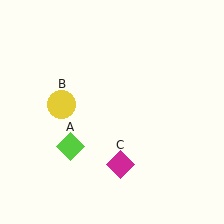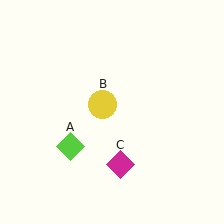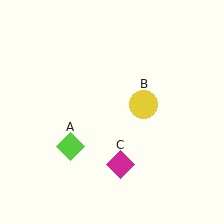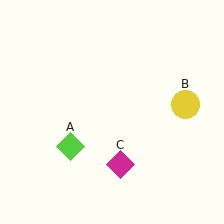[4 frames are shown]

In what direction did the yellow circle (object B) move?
The yellow circle (object B) moved right.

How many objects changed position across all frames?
1 object changed position: yellow circle (object B).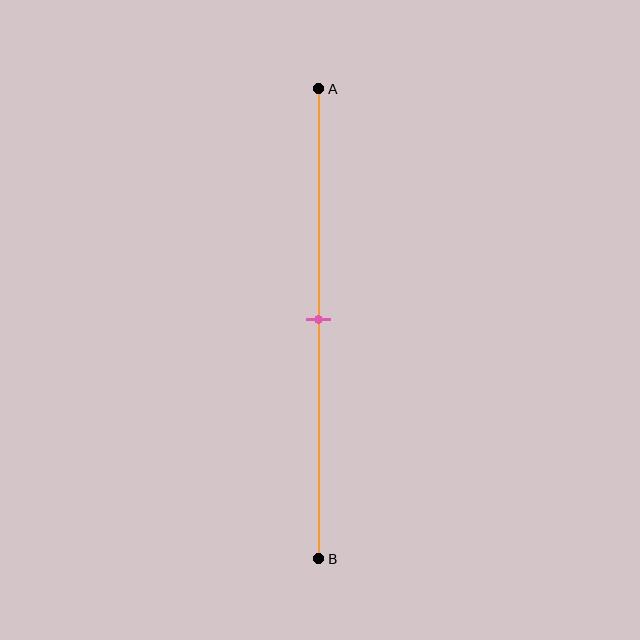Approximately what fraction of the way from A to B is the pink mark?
The pink mark is approximately 50% of the way from A to B.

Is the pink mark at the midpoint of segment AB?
Yes, the mark is approximately at the midpoint.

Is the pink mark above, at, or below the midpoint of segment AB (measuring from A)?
The pink mark is approximately at the midpoint of segment AB.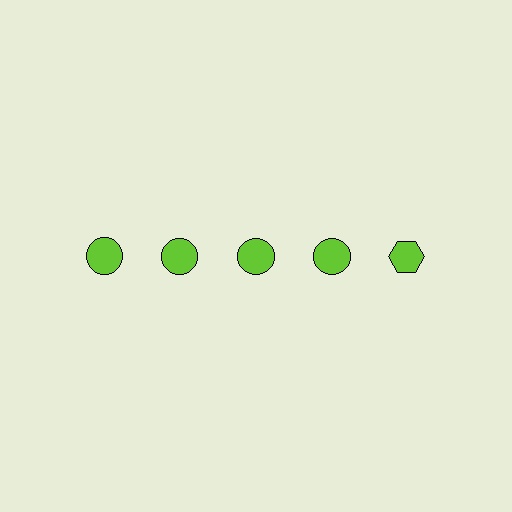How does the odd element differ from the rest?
It has a different shape: hexagon instead of circle.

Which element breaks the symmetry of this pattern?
The lime hexagon in the top row, rightmost column breaks the symmetry. All other shapes are lime circles.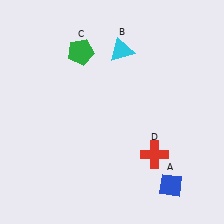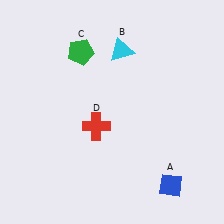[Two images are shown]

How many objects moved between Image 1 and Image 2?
1 object moved between the two images.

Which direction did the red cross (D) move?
The red cross (D) moved left.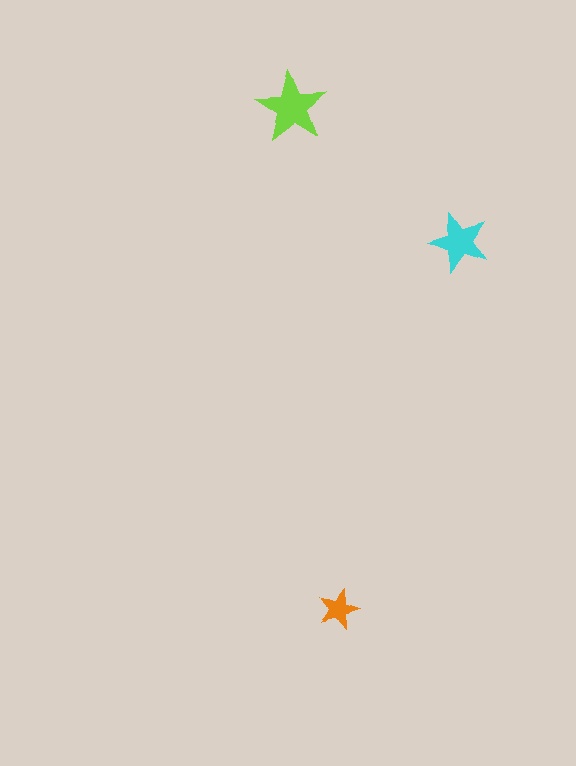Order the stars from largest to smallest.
the lime one, the cyan one, the orange one.